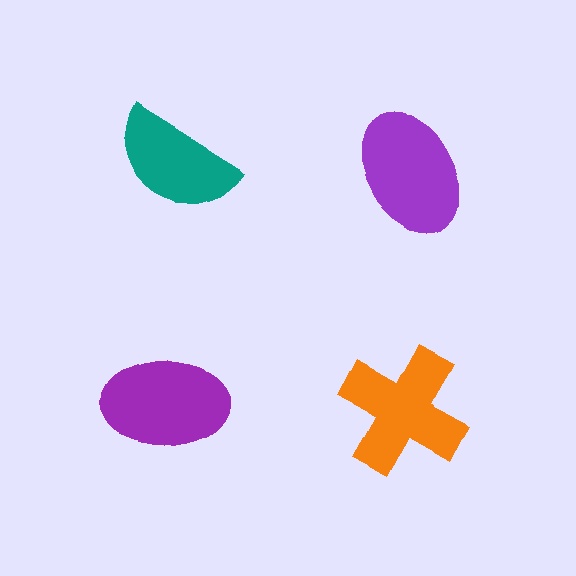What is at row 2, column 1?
A purple ellipse.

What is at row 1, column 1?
A teal semicircle.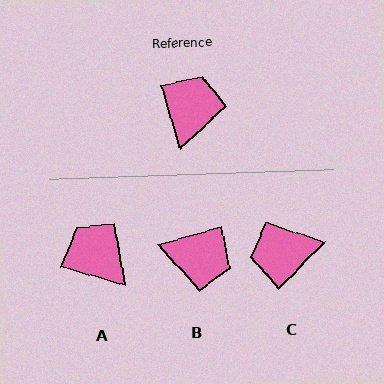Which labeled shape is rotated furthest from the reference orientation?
C, about 118 degrees away.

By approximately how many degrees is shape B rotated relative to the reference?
Approximately 91 degrees clockwise.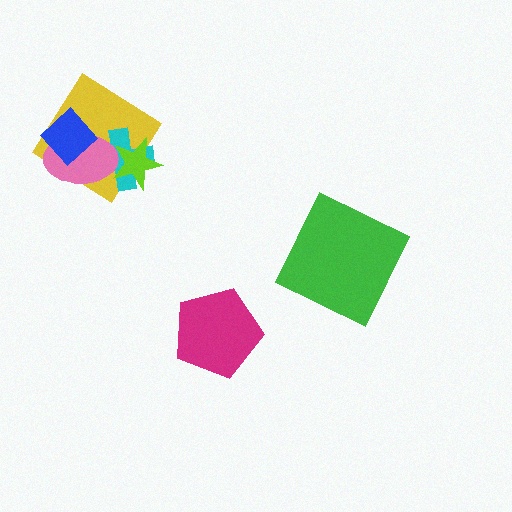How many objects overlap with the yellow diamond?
4 objects overlap with the yellow diamond.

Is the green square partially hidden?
No, no other shape covers it.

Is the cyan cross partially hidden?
Yes, it is partially covered by another shape.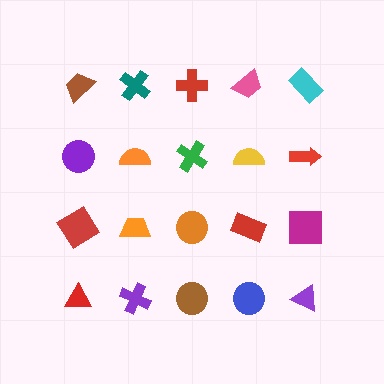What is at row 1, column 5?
A cyan rectangle.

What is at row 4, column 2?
A purple cross.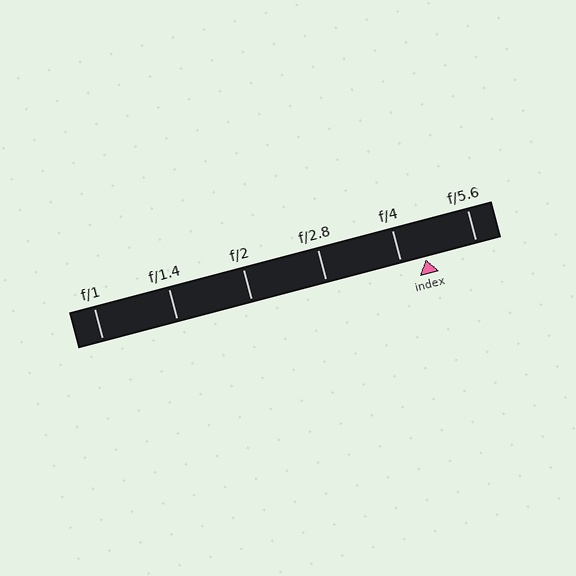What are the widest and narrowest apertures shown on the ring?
The widest aperture shown is f/1 and the narrowest is f/5.6.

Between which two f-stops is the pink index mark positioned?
The index mark is between f/4 and f/5.6.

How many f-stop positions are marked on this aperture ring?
There are 6 f-stop positions marked.